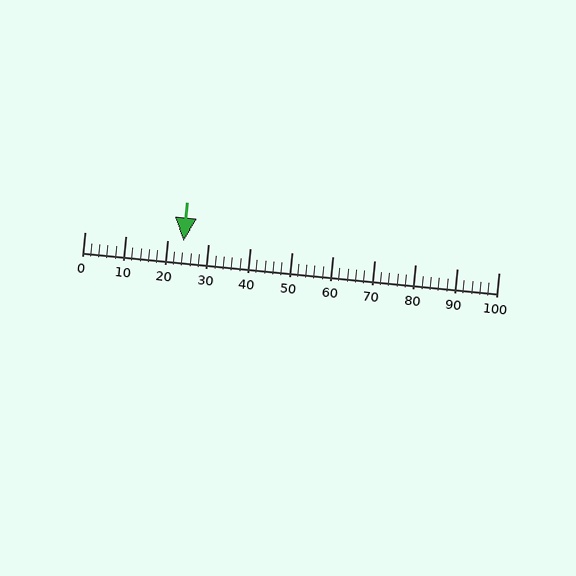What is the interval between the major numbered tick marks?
The major tick marks are spaced 10 units apart.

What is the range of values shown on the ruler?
The ruler shows values from 0 to 100.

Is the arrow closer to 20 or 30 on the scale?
The arrow is closer to 20.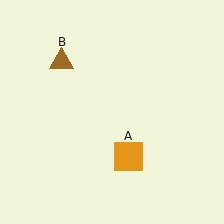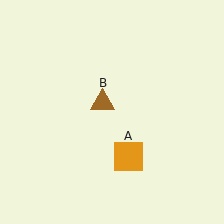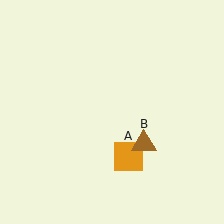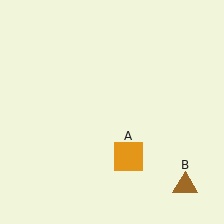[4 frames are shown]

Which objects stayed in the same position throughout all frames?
Orange square (object A) remained stationary.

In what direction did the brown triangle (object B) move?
The brown triangle (object B) moved down and to the right.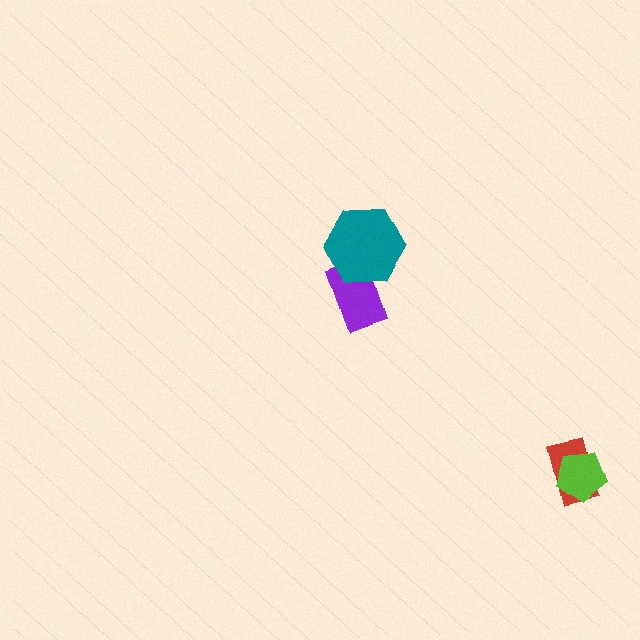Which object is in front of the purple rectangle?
The teal hexagon is in front of the purple rectangle.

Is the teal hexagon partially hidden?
No, no other shape covers it.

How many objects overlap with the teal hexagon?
1 object overlaps with the teal hexagon.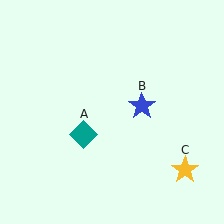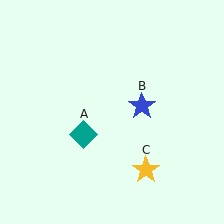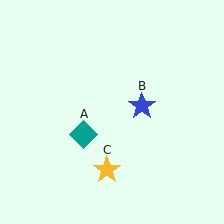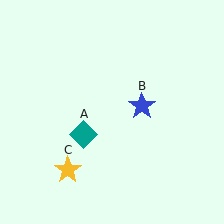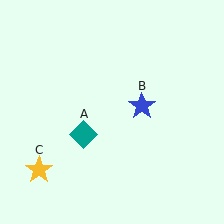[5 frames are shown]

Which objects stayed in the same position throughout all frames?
Teal diamond (object A) and blue star (object B) remained stationary.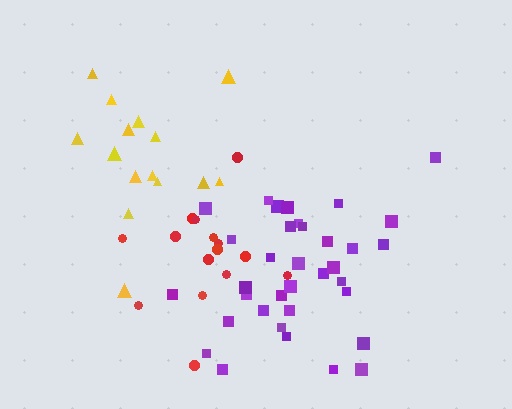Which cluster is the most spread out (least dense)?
Yellow.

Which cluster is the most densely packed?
Purple.